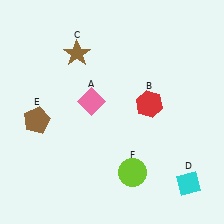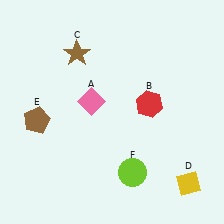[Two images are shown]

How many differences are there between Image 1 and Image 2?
There is 1 difference between the two images.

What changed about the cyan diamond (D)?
In Image 1, D is cyan. In Image 2, it changed to yellow.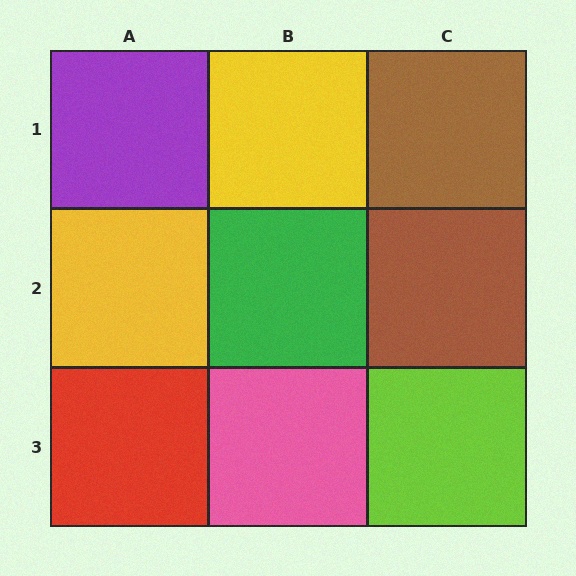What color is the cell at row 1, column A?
Purple.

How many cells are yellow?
2 cells are yellow.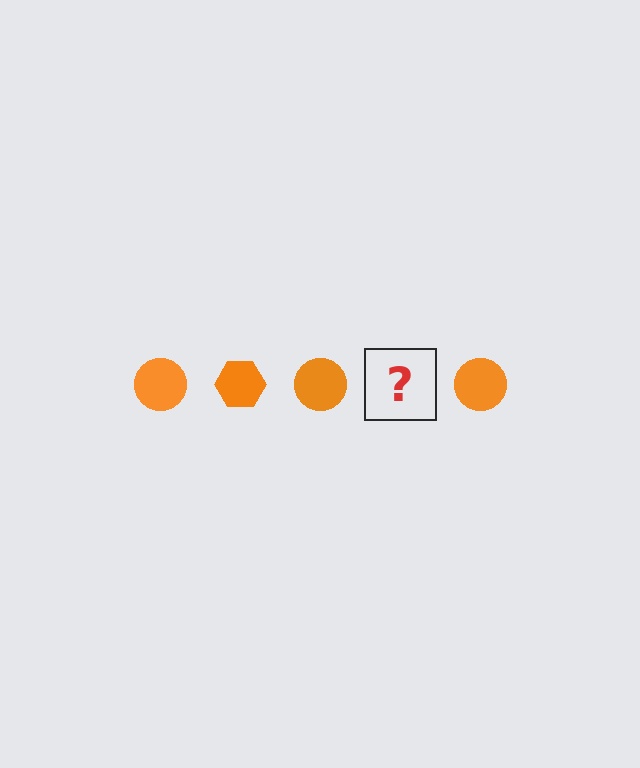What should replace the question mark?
The question mark should be replaced with an orange hexagon.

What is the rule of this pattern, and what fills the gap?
The rule is that the pattern cycles through circle, hexagon shapes in orange. The gap should be filled with an orange hexagon.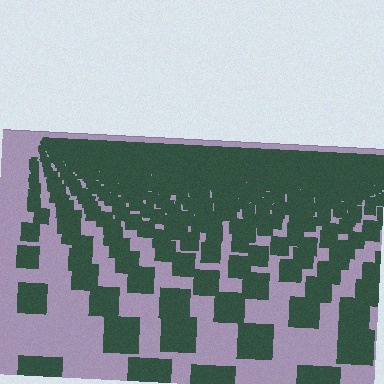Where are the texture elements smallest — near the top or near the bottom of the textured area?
Near the top.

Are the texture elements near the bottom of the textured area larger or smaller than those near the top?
Larger. Near the bottom, elements are closer to the viewer and appear at a bigger on-screen size.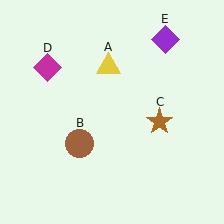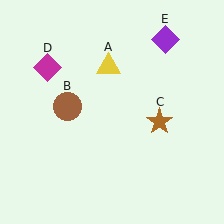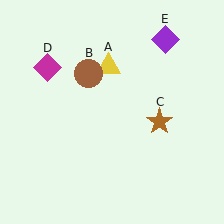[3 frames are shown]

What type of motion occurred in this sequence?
The brown circle (object B) rotated clockwise around the center of the scene.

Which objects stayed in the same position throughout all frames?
Yellow triangle (object A) and brown star (object C) and magenta diamond (object D) and purple diamond (object E) remained stationary.